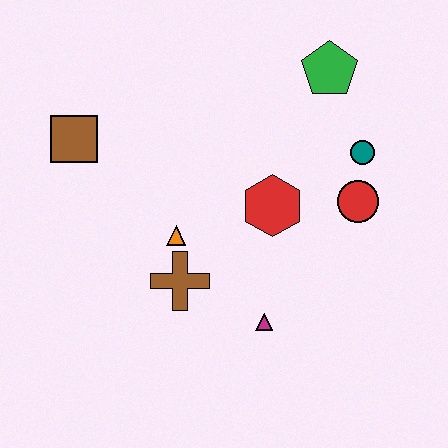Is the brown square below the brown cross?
No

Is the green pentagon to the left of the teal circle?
Yes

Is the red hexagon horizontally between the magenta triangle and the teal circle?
Yes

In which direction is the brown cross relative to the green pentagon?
The brown cross is below the green pentagon.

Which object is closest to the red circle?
The teal circle is closest to the red circle.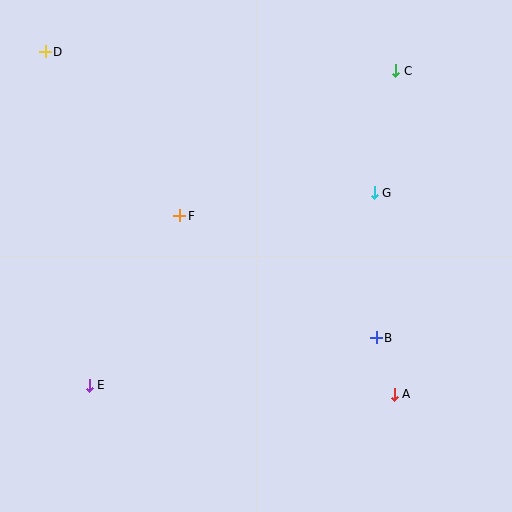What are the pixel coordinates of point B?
Point B is at (376, 338).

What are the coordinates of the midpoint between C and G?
The midpoint between C and G is at (385, 132).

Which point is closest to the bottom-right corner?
Point A is closest to the bottom-right corner.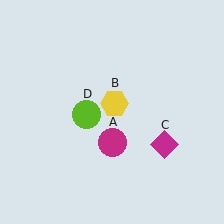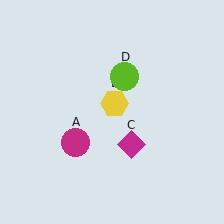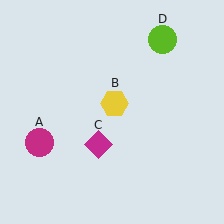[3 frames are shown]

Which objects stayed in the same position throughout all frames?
Yellow hexagon (object B) remained stationary.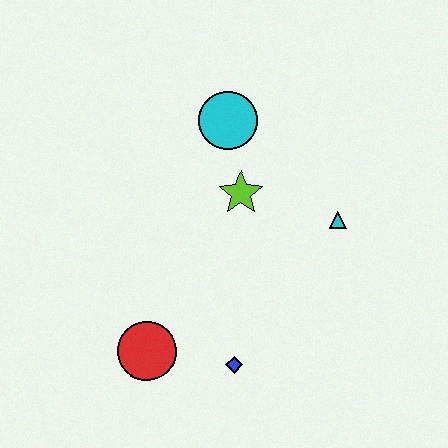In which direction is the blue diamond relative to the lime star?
The blue diamond is below the lime star.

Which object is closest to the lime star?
The cyan circle is closest to the lime star.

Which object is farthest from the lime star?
The red circle is farthest from the lime star.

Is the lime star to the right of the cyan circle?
Yes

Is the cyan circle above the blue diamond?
Yes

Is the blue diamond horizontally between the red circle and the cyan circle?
No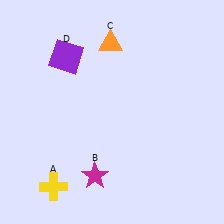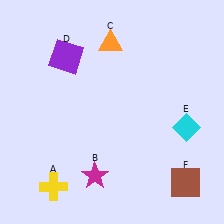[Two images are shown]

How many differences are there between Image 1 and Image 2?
There are 2 differences between the two images.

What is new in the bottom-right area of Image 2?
A brown square (F) was added in the bottom-right area of Image 2.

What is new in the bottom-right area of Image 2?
A cyan diamond (E) was added in the bottom-right area of Image 2.